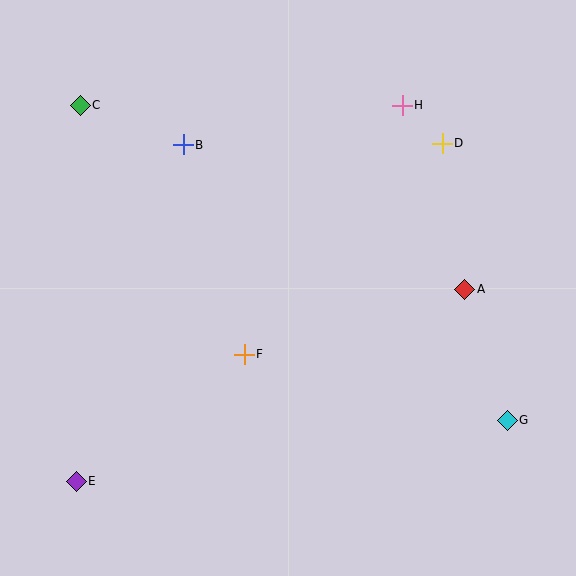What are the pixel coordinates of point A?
Point A is at (465, 289).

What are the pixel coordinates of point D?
Point D is at (442, 143).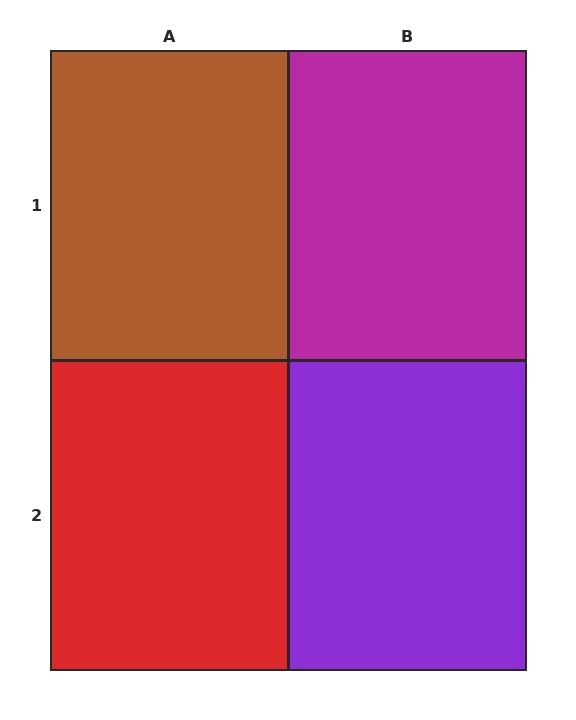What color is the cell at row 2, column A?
Red.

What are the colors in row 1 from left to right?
Brown, magenta.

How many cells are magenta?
1 cell is magenta.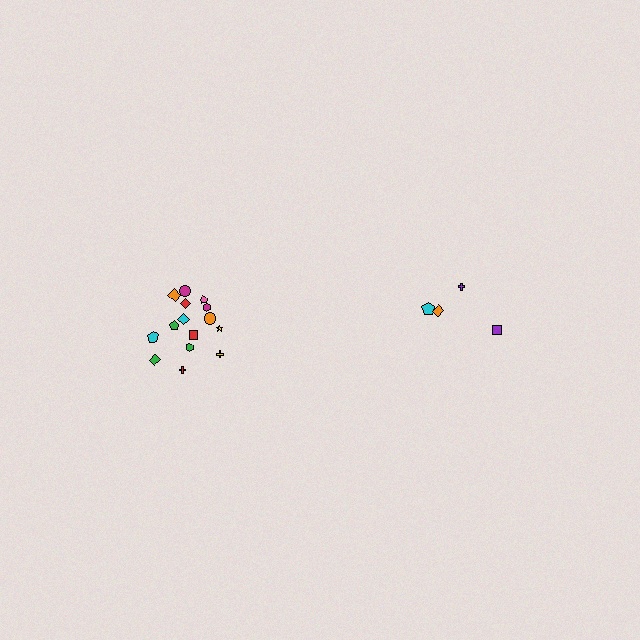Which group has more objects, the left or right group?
The left group.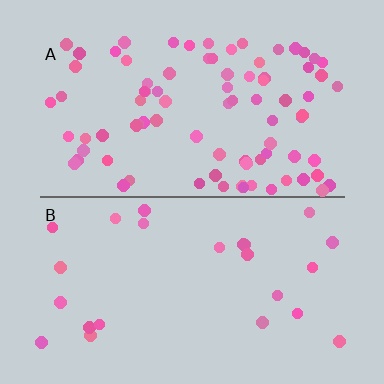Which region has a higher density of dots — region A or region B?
A (the top).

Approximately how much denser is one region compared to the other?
Approximately 3.5× — region A over region B.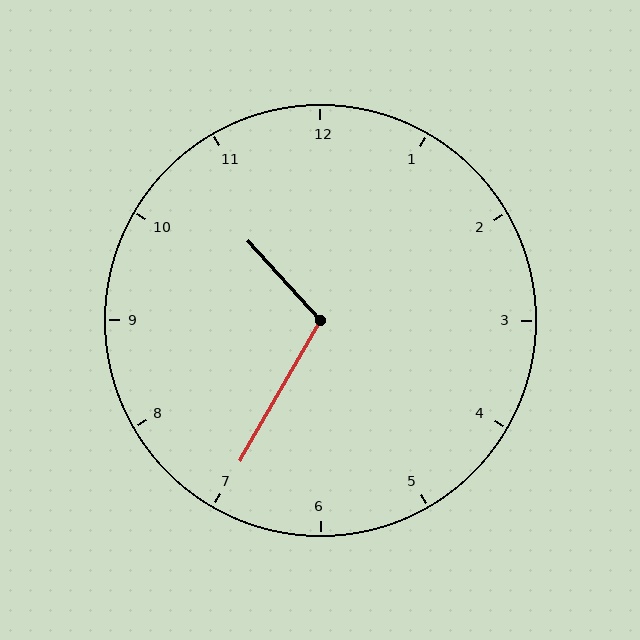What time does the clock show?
10:35.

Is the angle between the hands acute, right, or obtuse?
It is obtuse.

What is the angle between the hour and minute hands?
Approximately 108 degrees.